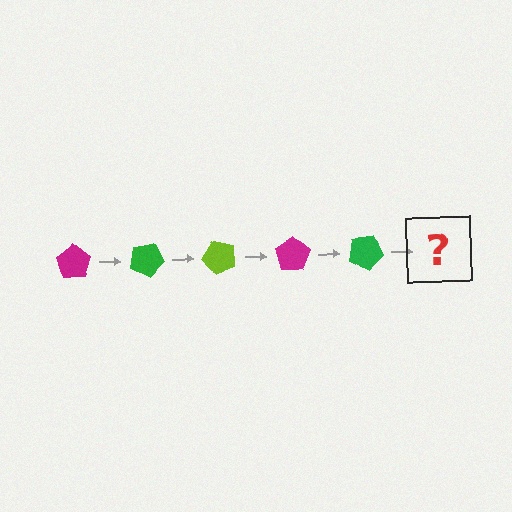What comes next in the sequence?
The next element should be a lime pentagon, rotated 125 degrees from the start.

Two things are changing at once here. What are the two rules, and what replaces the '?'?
The two rules are that it rotates 25 degrees each step and the color cycles through magenta, green, and lime. The '?' should be a lime pentagon, rotated 125 degrees from the start.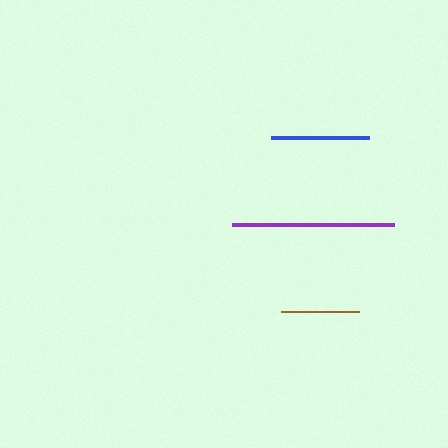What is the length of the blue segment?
The blue segment is approximately 98 pixels long.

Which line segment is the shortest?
The brown line is the shortest at approximately 78 pixels.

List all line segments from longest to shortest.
From longest to shortest: purple, blue, brown.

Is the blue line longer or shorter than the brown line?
The blue line is longer than the brown line.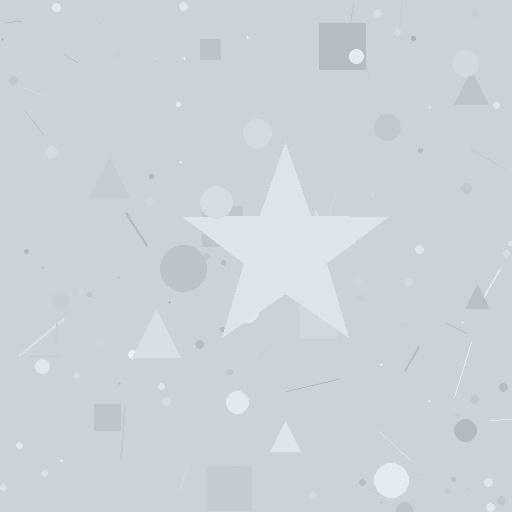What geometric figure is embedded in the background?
A star is embedded in the background.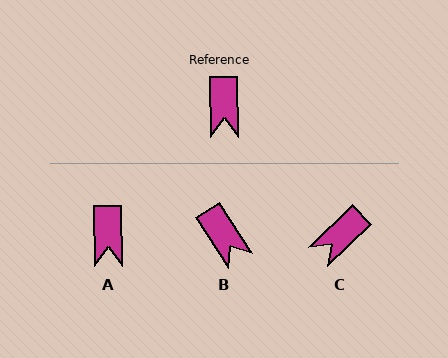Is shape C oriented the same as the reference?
No, it is off by about 47 degrees.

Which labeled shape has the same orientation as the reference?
A.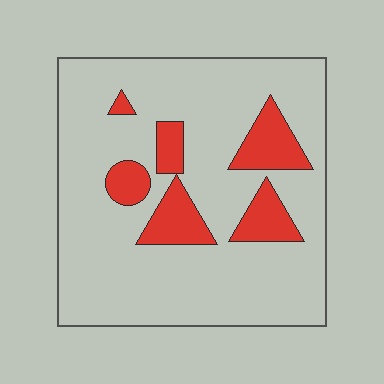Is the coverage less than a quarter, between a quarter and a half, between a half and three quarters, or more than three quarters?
Less than a quarter.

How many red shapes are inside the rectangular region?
6.